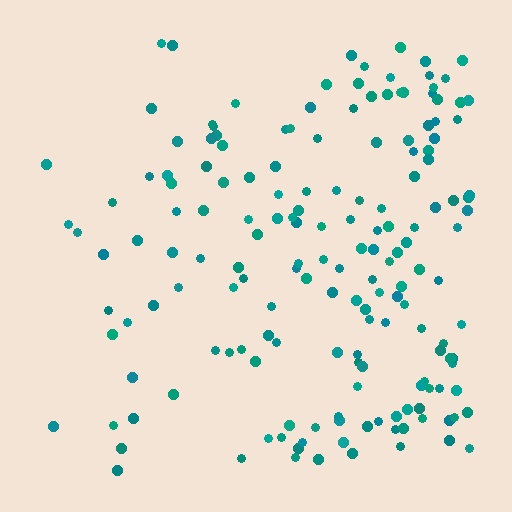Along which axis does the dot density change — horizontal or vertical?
Horizontal.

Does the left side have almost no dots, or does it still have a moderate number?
Still a moderate number, just noticeably fewer than the right.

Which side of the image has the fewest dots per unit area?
The left.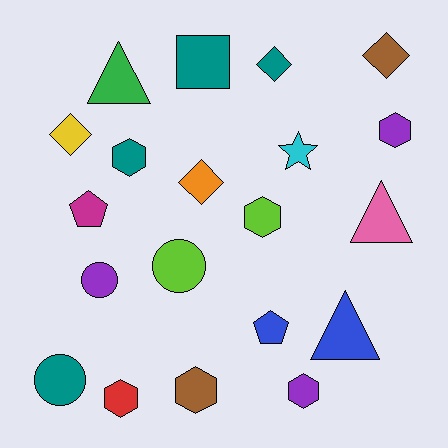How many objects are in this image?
There are 20 objects.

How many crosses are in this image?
There are no crosses.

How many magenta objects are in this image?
There is 1 magenta object.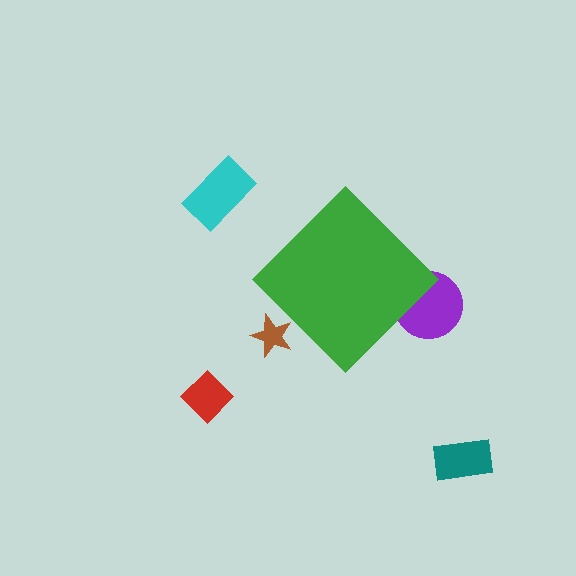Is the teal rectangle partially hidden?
No, the teal rectangle is fully visible.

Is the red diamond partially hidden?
No, the red diamond is fully visible.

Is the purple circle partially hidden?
Yes, the purple circle is partially hidden behind the green diamond.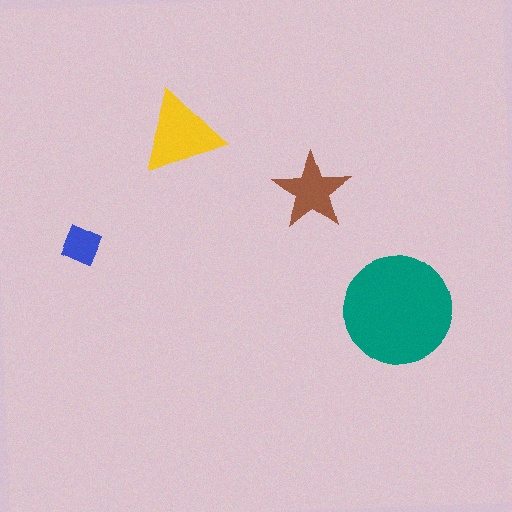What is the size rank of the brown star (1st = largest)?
3rd.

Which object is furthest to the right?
The teal circle is rightmost.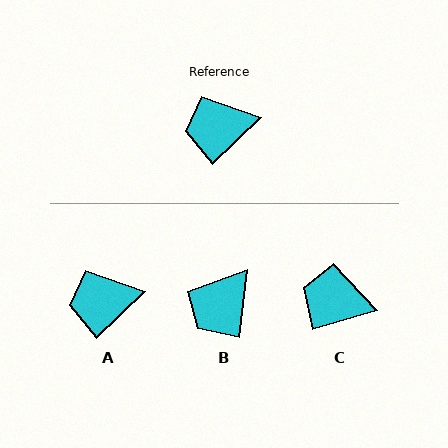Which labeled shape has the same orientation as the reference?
A.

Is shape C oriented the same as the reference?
No, it is off by about 27 degrees.